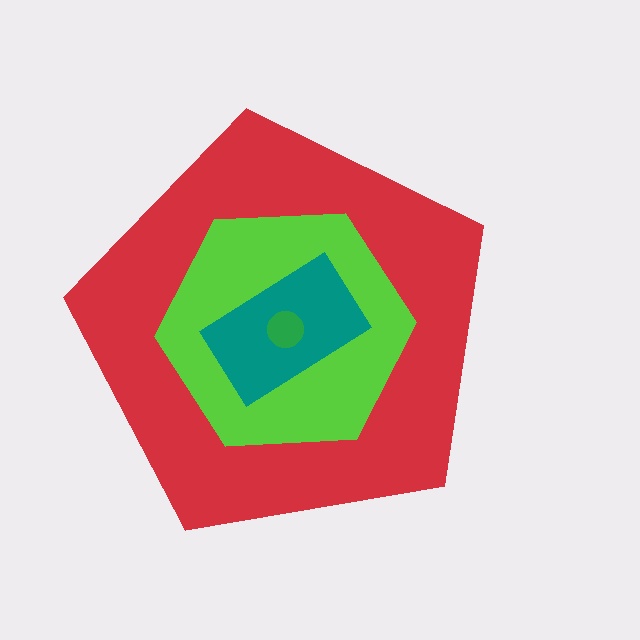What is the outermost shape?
The red pentagon.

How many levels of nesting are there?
4.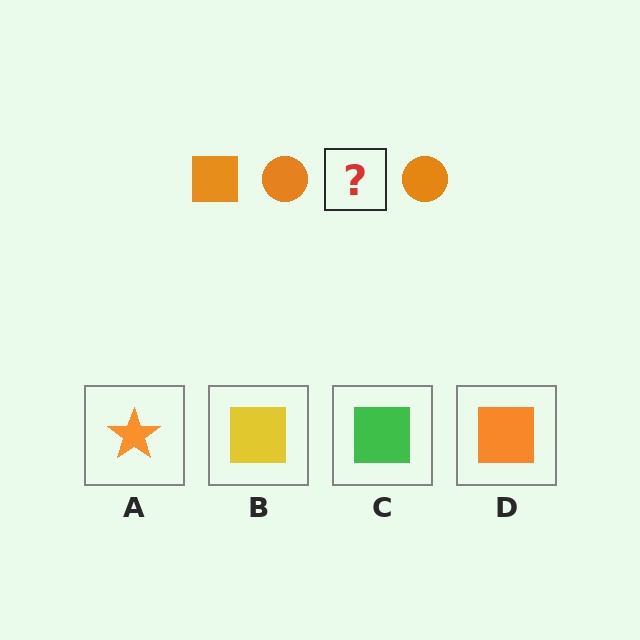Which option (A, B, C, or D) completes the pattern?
D.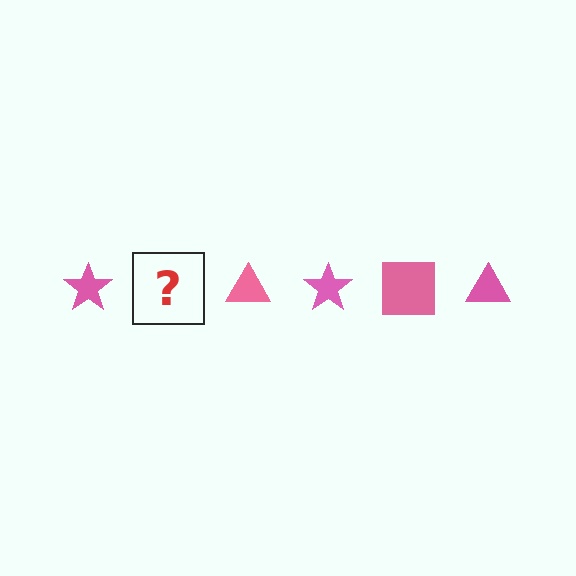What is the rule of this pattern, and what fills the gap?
The rule is that the pattern cycles through star, square, triangle shapes in pink. The gap should be filled with a pink square.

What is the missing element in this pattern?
The missing element is a pink square.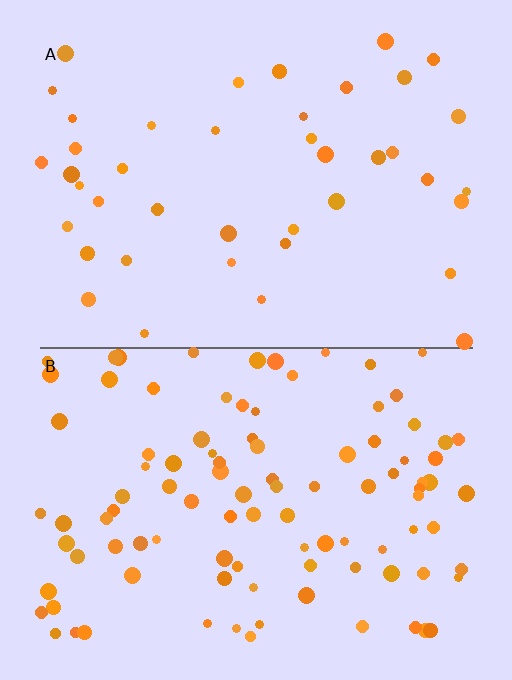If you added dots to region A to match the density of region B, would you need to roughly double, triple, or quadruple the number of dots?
Approximately double.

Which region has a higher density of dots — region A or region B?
B (the bottom).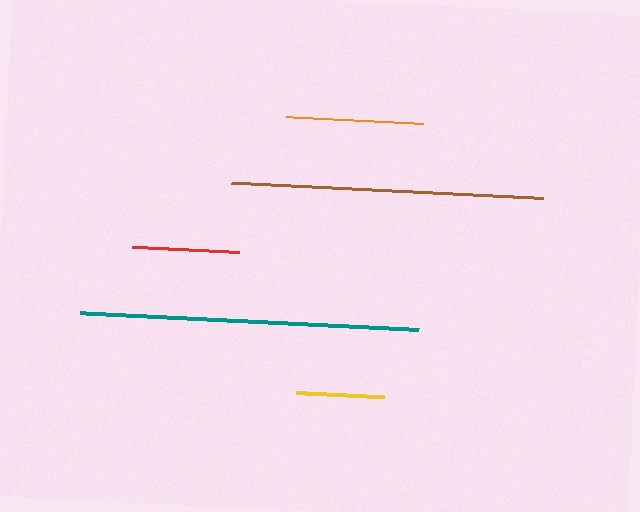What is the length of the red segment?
The red segment is approximately 107 pixels long.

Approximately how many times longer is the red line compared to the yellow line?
The red line is approximately 1.2 times the length of the yellow line.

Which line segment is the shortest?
The yellow line is the shortest at approximately 88 pixels.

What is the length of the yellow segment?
The yellow segment is approximately 88 pixels long.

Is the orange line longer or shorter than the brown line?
The brown line is longer than the orange line.